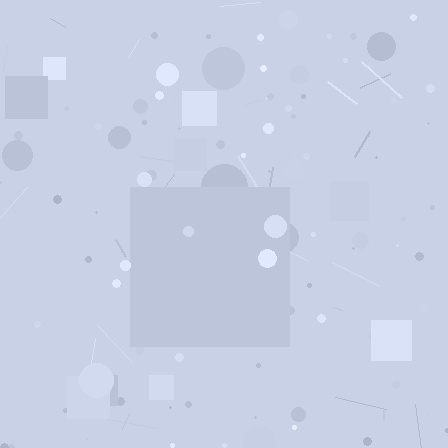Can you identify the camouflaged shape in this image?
The camouflaged shape is a square.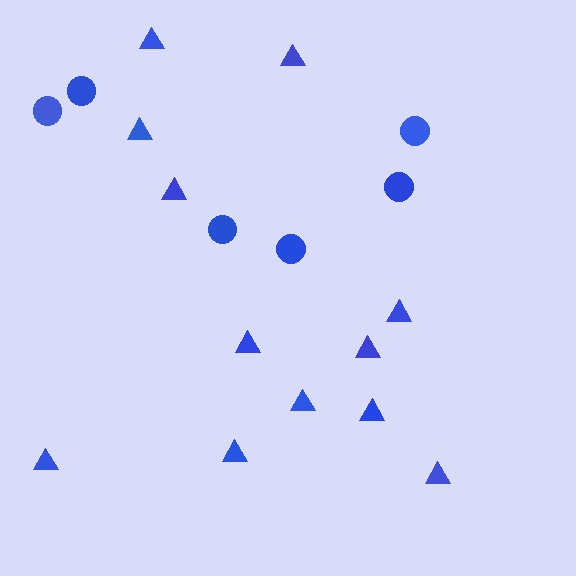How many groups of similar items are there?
There are 2 groups: one group of circles (6) and one group of triangles (12).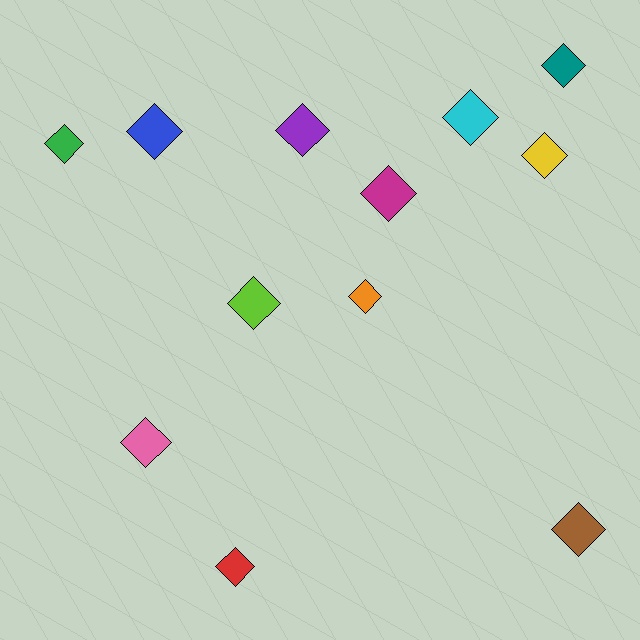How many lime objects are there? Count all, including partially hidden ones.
There is 1 lime object.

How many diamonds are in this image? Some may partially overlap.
There are 12 diamonds.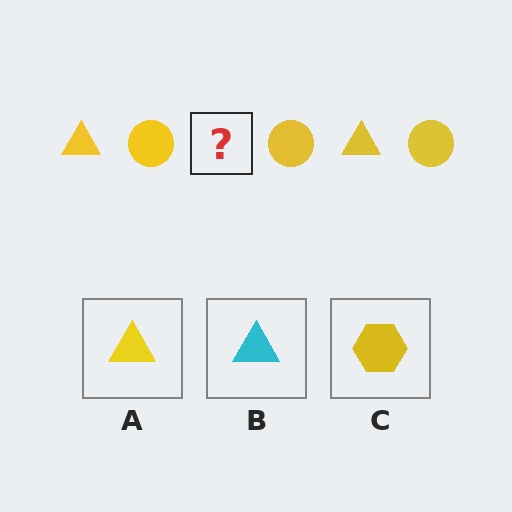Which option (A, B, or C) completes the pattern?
A.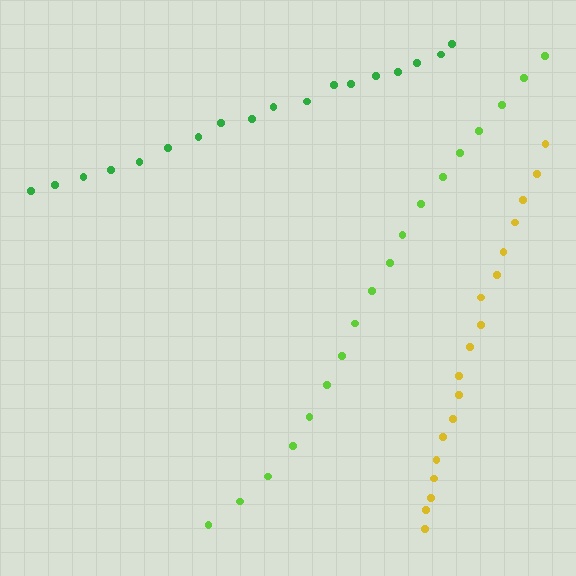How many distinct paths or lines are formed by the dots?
There are 3 distinct paths.